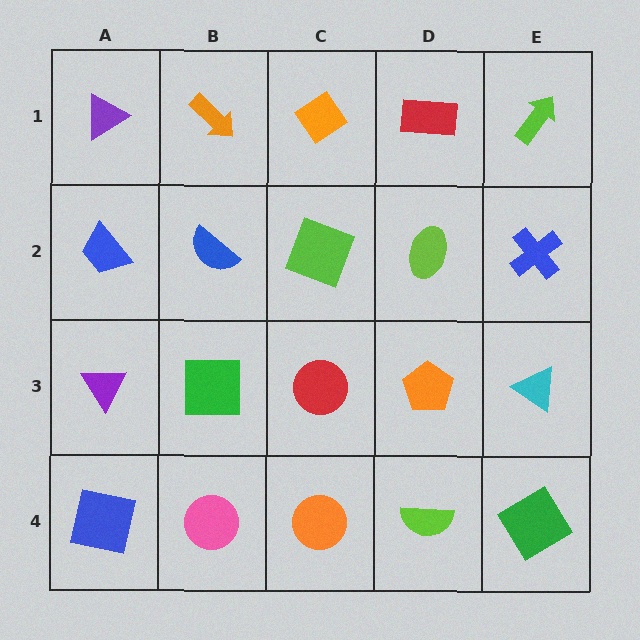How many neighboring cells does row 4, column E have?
2.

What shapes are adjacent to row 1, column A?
A blue trapezoid (row 2, column A), an orange arrow (row 1, column B).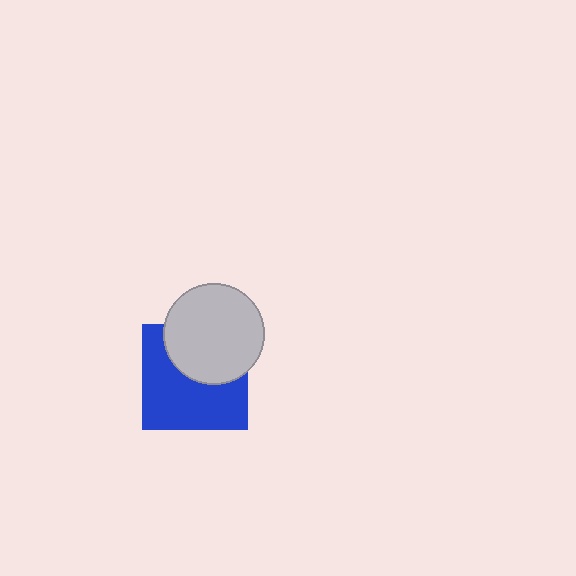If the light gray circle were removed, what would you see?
You would see the complete blue square.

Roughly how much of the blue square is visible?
About half of it is visible (roughly 60%).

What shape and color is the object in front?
The object in front is a light gray circle.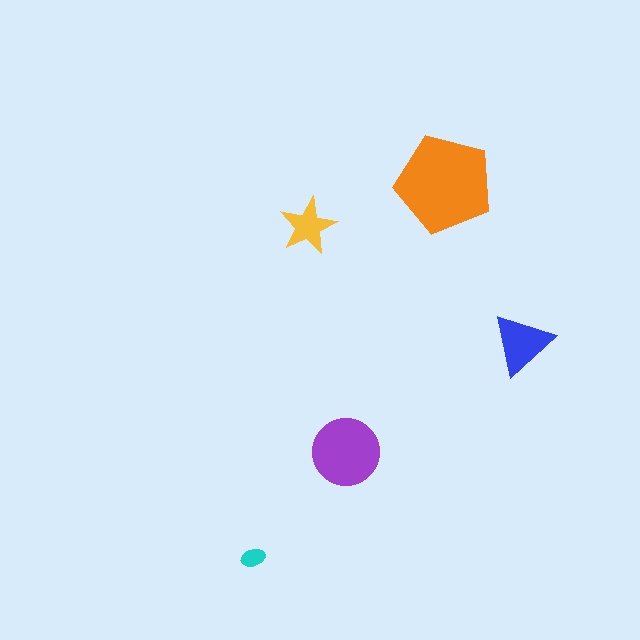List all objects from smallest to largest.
The cyan ellipse, the yellow star, the blue triangle, the purple circle, the orange pentagon.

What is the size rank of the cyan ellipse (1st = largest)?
5th.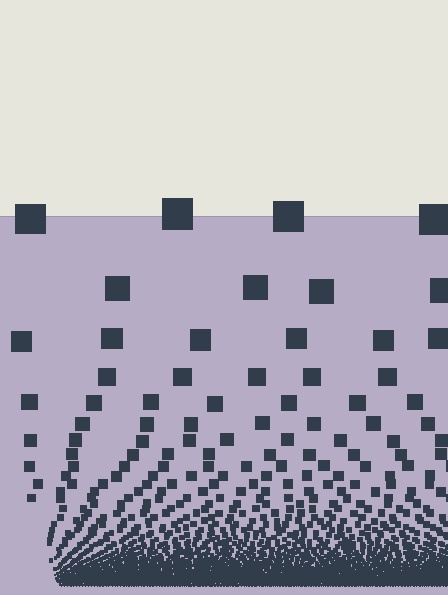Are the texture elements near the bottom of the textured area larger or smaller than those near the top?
Smaller. The gradient is inverted — elements near the bottom are smaller and denser.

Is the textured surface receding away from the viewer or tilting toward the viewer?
The surface appears to tilt toward the viewer. Texture elements get larger and sparser toward the top.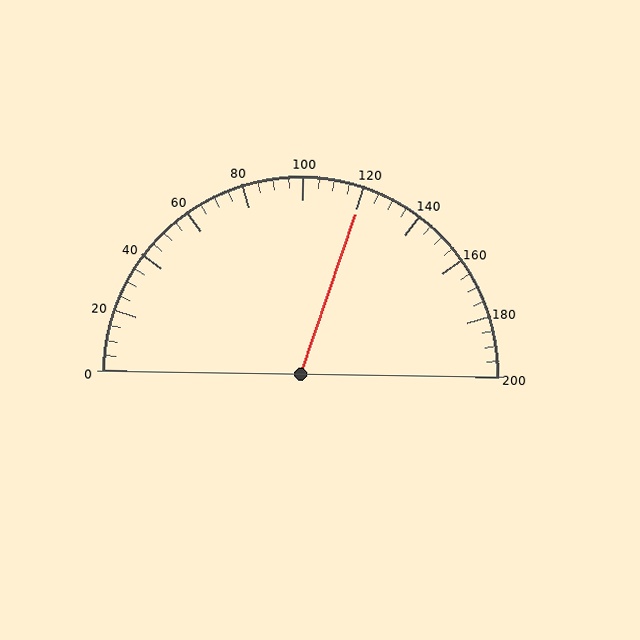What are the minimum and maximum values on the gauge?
The gauge ranges from 0 to 200.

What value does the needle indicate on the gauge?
The needle indicates approximately 120.